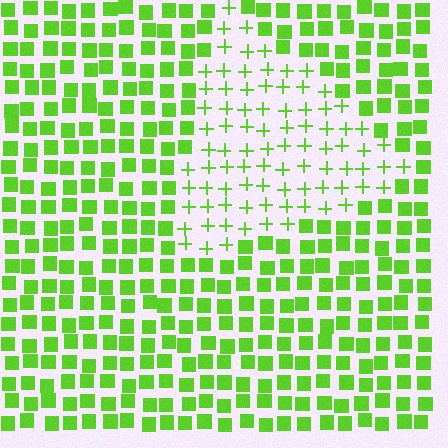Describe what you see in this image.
The image is filled with small lime elements arranged in a uniform grid. A triangle-shaped region contains plus signs, while the surrounding area contains squares. The boundary is defined purely by the change in element shape.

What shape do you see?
I see a triangle.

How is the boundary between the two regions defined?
The boundary is defined by a change in element shape: plus signs inside vs. squares outside. All elements share the same color and spacing.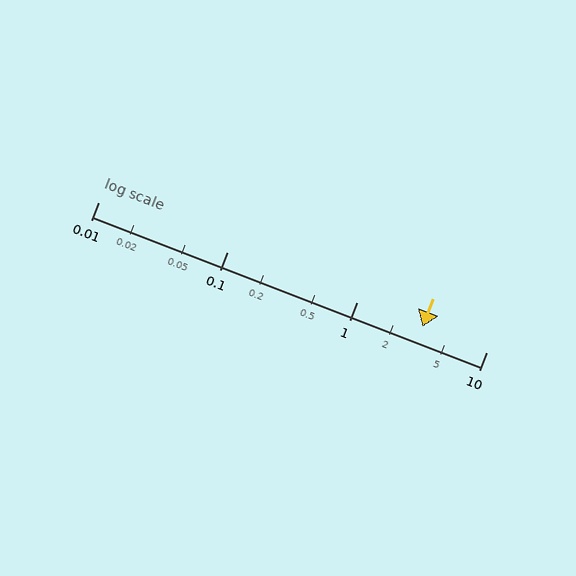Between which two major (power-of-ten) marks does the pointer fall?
The pointer is between 1 and 10.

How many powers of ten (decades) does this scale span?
The scale spans 3 decades, from 0.01 to 10.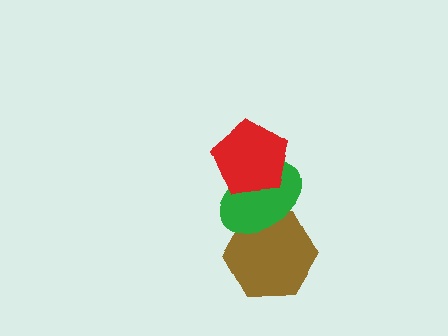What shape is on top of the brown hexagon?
The green ellipse is on top of the brown hexagon.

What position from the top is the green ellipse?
The green ellipse is 2nd from the top.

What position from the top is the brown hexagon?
The brown hexagon is 3rd from the top.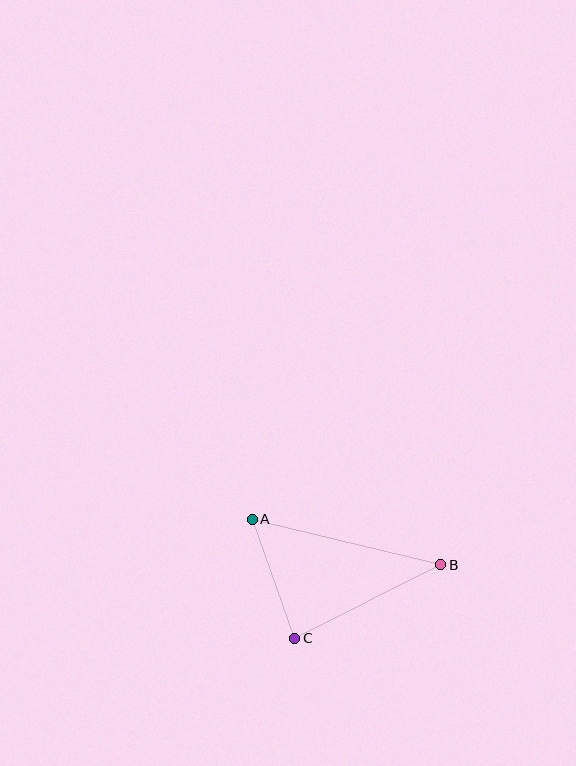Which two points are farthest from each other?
Points A and B are farthest from each other.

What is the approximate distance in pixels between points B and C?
The distance between B and C is approximately 164 pixels.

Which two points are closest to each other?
Points A and C are closest to each other.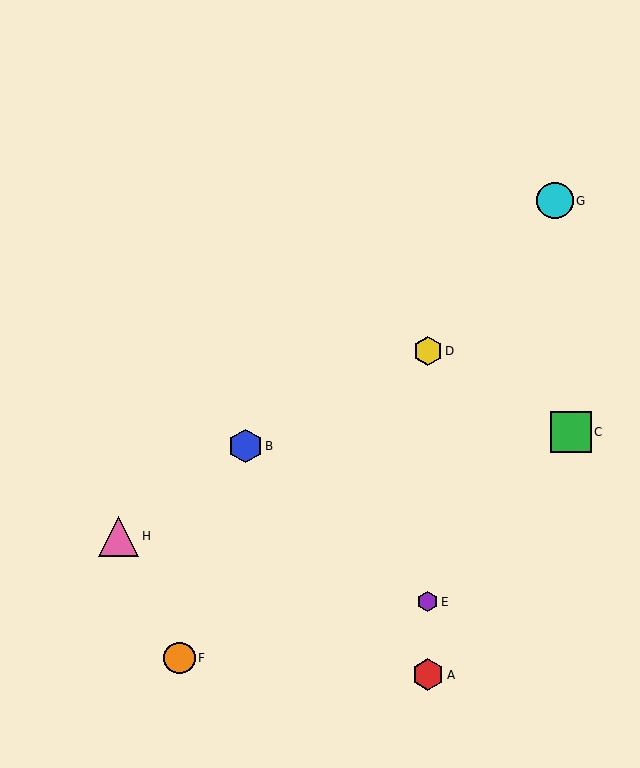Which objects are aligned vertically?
Objects A, D, E are aligned vertically.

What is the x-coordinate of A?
Object A is at x≈428.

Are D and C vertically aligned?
No, D is at x≈428 and C is at x≈571.